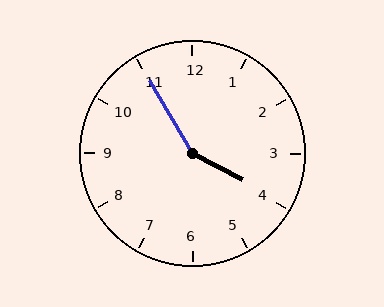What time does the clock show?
3:55.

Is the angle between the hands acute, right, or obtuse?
It is obtuse.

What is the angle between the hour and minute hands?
Approximately 148 degrees.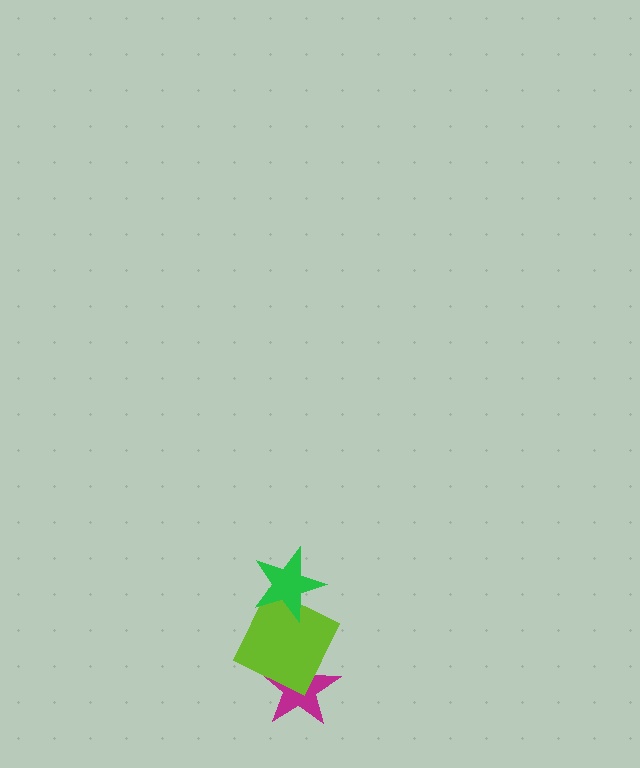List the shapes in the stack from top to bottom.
From top to bottom: the green star, the lime square, the magenta star.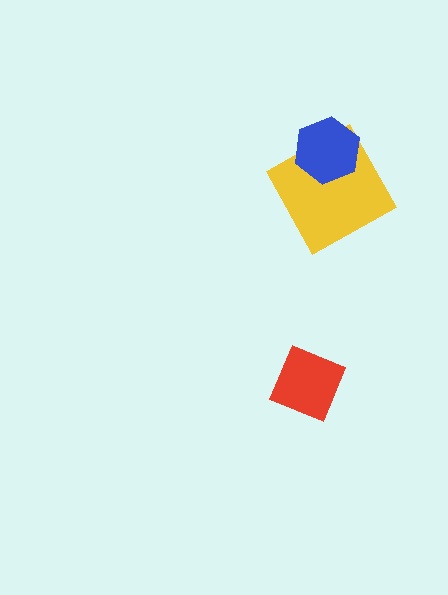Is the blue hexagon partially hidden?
No, no other shape covers it.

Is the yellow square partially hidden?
Yes, it is partially covered by another shape.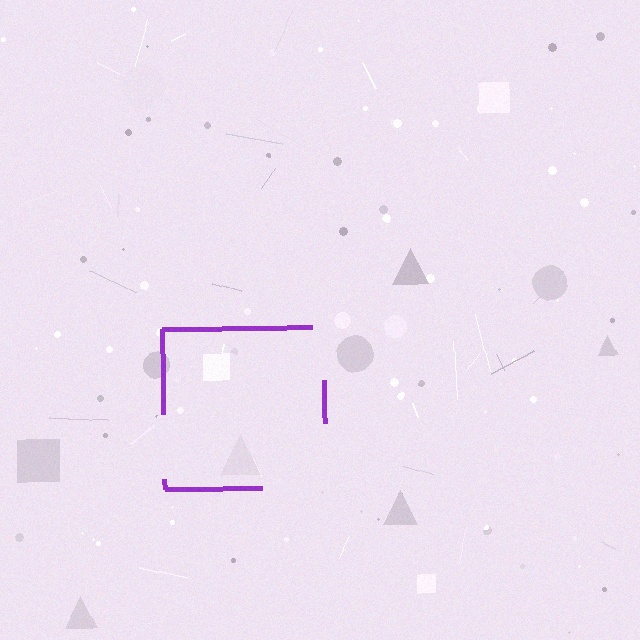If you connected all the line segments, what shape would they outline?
They would outline a square.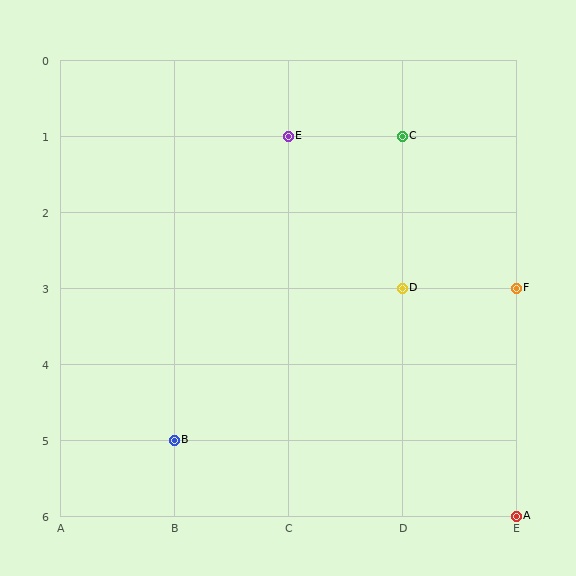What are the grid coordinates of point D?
Point D is at grid coordinates (D, 3).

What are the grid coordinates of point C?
Point C is at grid coordinates (D, 1).